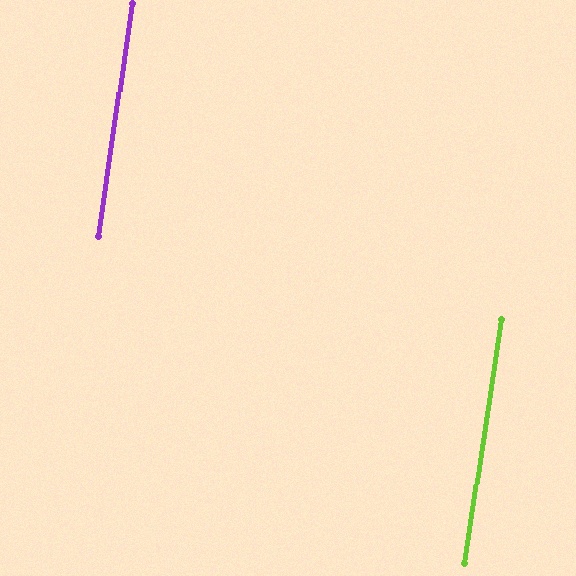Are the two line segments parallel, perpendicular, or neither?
Parallel — their directions differ by only 0.4°.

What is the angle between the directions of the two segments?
Approximately 0 degrees.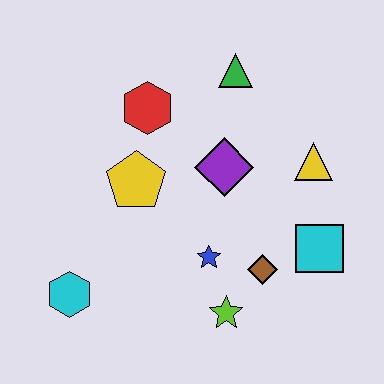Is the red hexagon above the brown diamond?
Yes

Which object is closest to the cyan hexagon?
The yellow pentagon is closest to the cyan hexagon.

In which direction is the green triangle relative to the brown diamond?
The green triangle is above the brown diamond.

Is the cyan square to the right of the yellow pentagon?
Yes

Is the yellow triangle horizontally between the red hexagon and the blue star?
No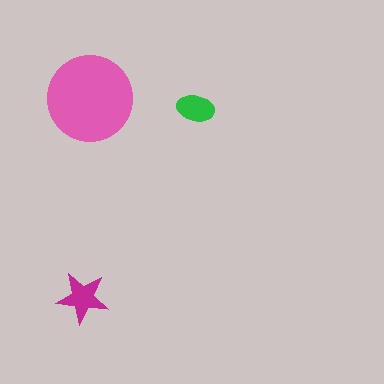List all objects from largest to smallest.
The pink circle, the magenta star, the green ellipse.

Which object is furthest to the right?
The green ellipse is rightmost.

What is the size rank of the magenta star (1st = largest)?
2nd.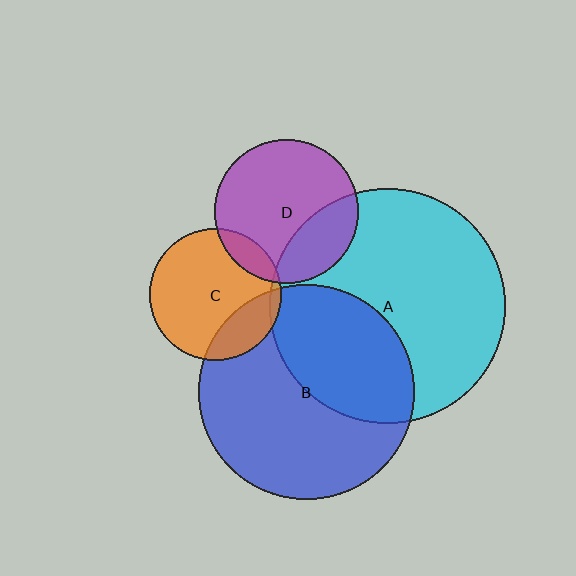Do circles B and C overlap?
Yes.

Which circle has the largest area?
Circle A (cyan).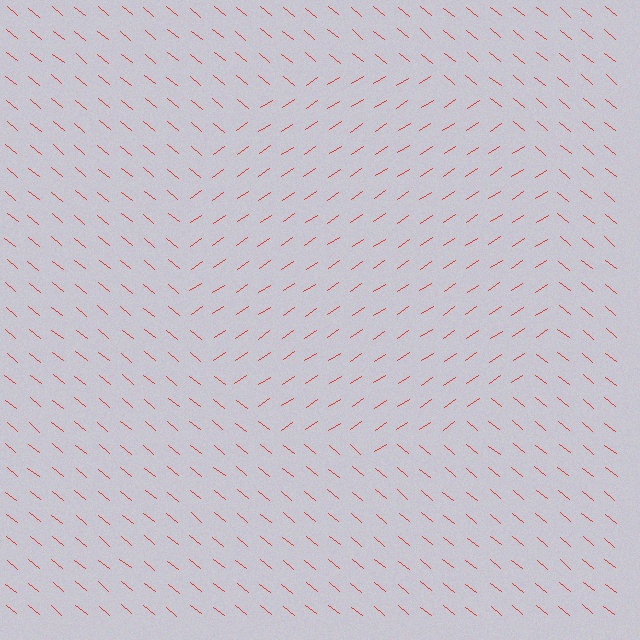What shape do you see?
I see a circle.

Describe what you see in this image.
The image is filled with small red line segments. A circle region in the image has lines oriented differently from the surrounding lines, creating a visible texture boundary.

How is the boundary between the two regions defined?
The boundary is defined purely by a change in line orientation (approximately 73 degrees difference). All lines are the same color and thickness.